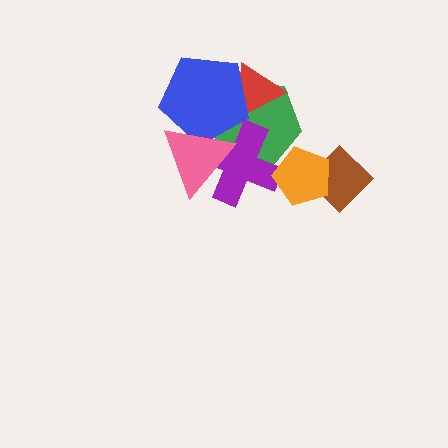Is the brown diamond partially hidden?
Yes, it is partially covered by another shape.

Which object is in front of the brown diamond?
The orange pentagon is in front of the brown diamond.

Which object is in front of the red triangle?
The blue pentagon is in front of the red triangle.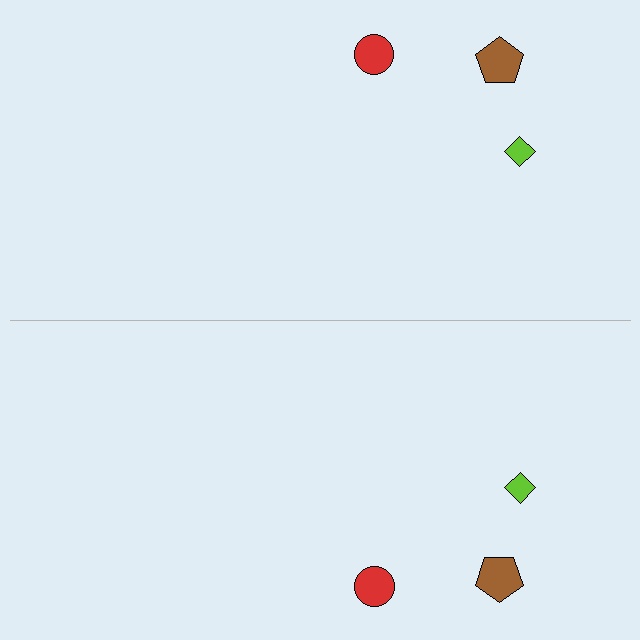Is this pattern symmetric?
Yes, this pattern has bilateral (reflection) symmetry.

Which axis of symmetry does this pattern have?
The pattern has a horizontal axis of symmetry running through the center of the image.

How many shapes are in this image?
There are 6 shapes in this image.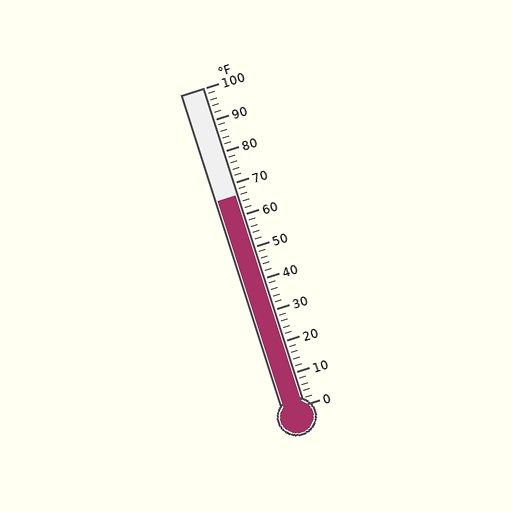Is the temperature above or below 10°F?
The temperature is above 10°F.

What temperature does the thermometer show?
The thermometer shows approximately 66°F.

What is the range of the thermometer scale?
The thermometer scale ranges from 0°F to 100°F.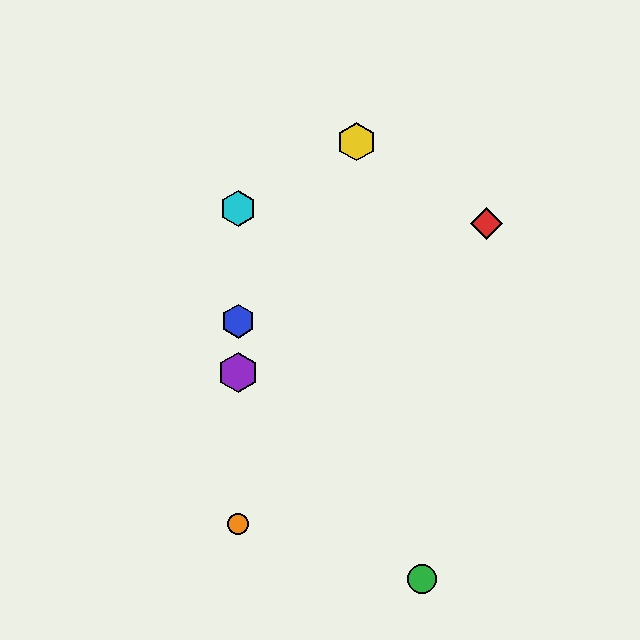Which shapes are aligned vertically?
The blue hexagon, the purple hexagon, the orange circle, the cyan hexagon are aligned vertically.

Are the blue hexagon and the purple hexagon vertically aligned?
Yes, both are at x≈238.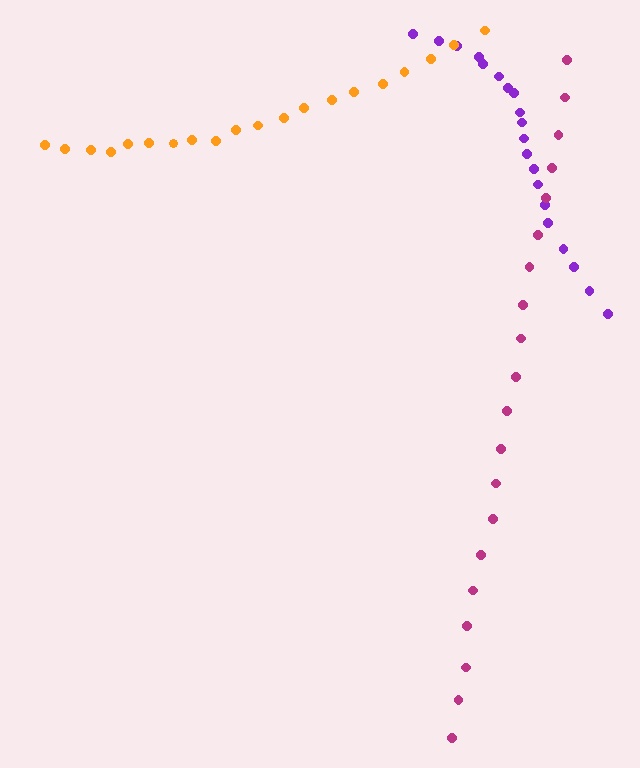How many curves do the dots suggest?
There are 3 distinct paths.